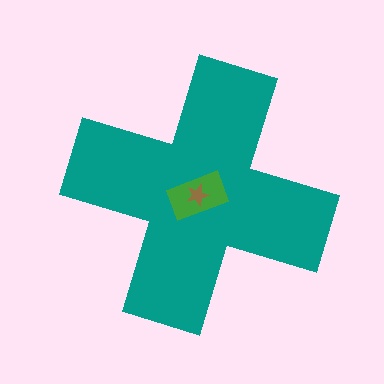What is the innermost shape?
The brown star.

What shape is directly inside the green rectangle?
The brown star.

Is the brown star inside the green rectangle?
Yes.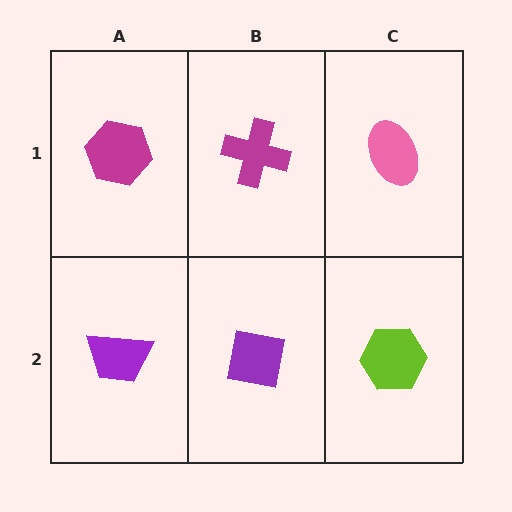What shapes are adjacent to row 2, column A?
A magenta hexagon (row 1, column A), a purple square (row 2, column B).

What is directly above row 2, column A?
A magenta hexagon.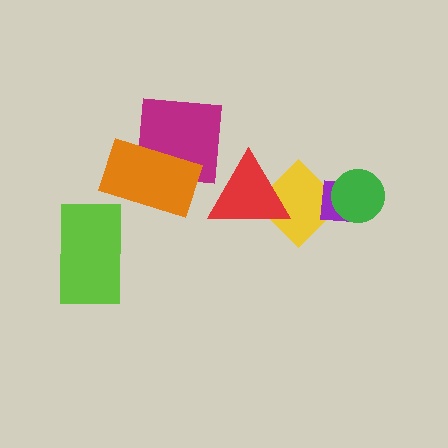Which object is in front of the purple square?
The green circle is in front of the purple square.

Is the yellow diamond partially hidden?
Yes, it is partially covered by another shape.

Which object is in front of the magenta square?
The orange rectangle is in front of the magenta square.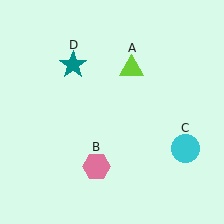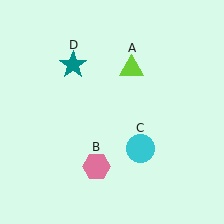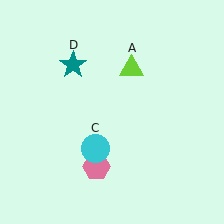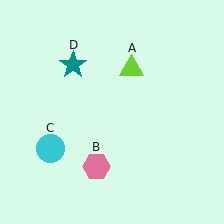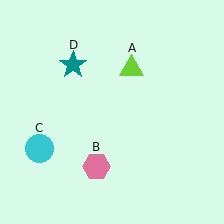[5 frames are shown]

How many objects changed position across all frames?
1 object changed position: cyan circle (object C).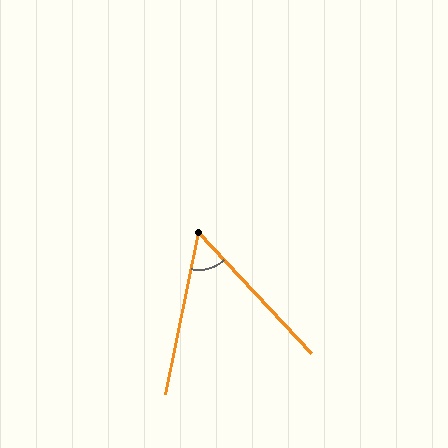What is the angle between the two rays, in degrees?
Approximately 55 degrees.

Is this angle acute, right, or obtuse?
It is acute.